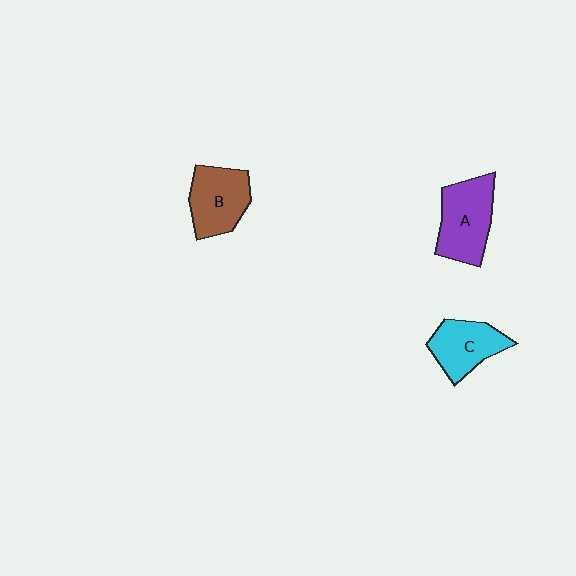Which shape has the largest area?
Shape A (purple).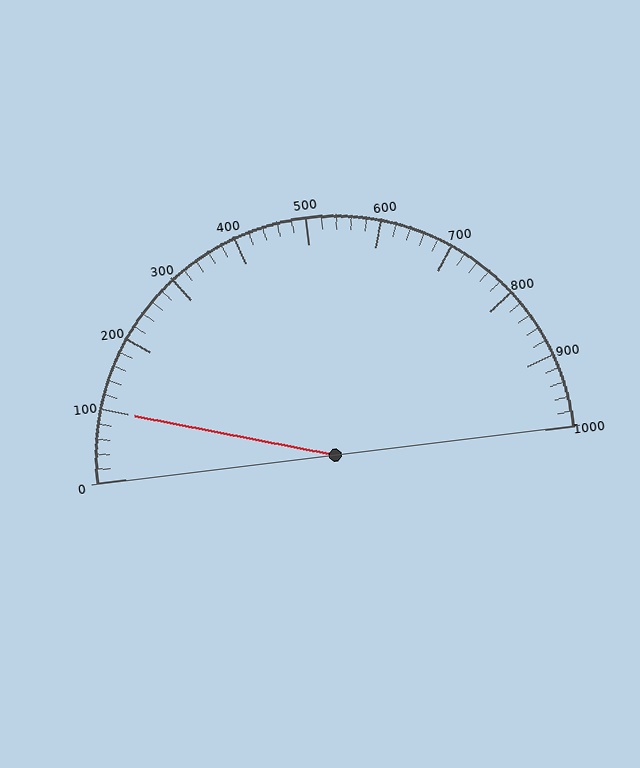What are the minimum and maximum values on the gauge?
The gauge ranges from 0 to 1000.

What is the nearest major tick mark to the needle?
The nearest major tick mark is 100.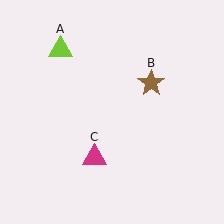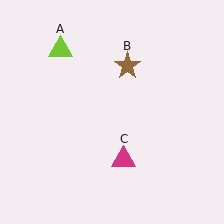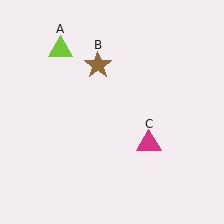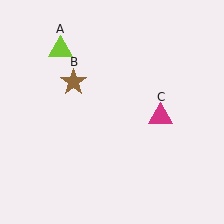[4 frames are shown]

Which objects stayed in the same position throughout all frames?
Lime triangle (object A) remained stationary.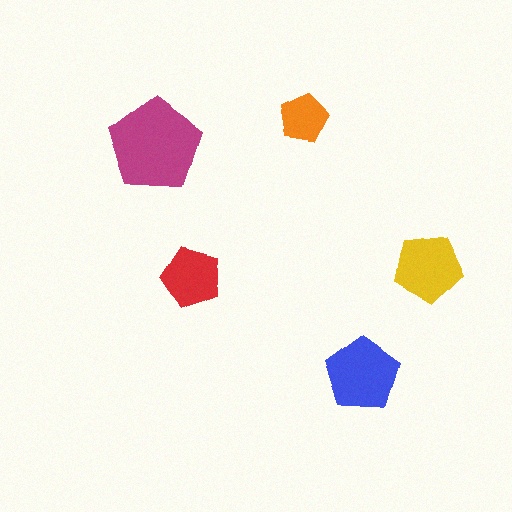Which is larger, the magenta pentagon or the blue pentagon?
The magenta one.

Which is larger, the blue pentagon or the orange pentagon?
The blue one.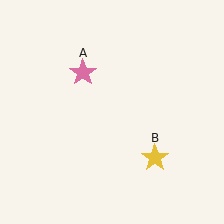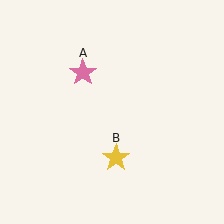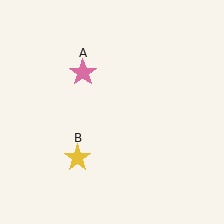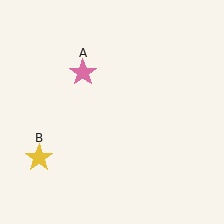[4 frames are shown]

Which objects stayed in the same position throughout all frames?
Pink star (object A) remained stationary.